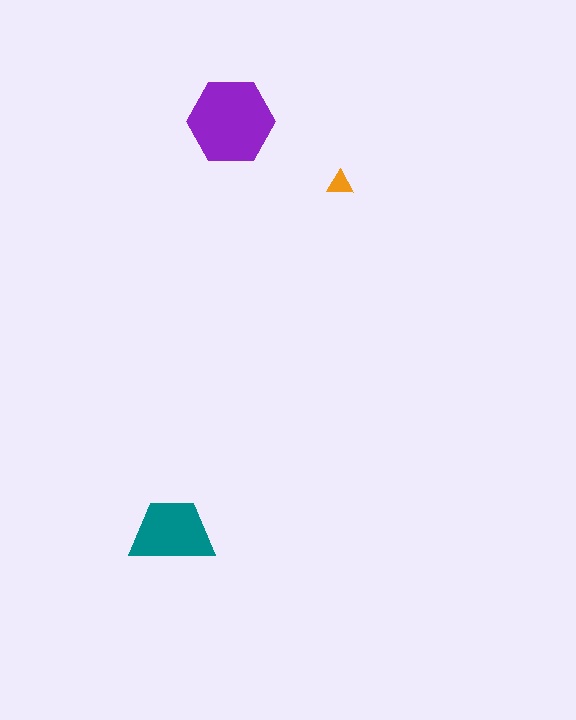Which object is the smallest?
The orange triangle.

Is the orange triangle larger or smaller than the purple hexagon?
Smaller.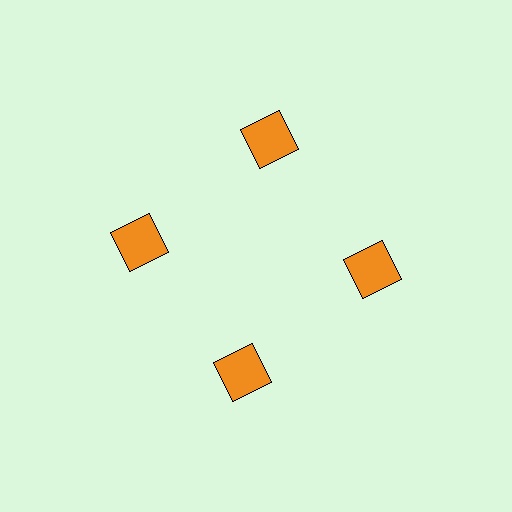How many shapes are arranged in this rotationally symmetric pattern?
There are 4 shapes, arranged in 4 groups of 1.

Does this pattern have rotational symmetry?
Yes, this pattern has 4-fold rotational symmetry. It looks the same after rotating 90 degrees around the center.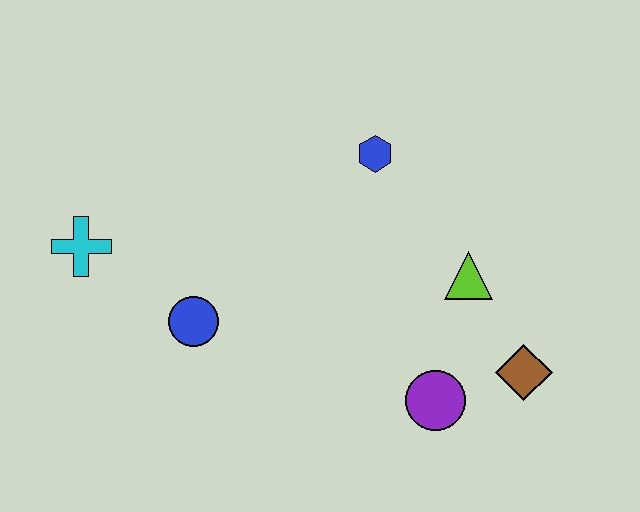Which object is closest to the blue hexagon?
The lime triangle is closest to the blue hexagon.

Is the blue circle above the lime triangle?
No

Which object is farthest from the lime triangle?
The cyan cross is farthest from the lime triangle.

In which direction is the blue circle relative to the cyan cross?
The blue circle is to the right of the cyan cross.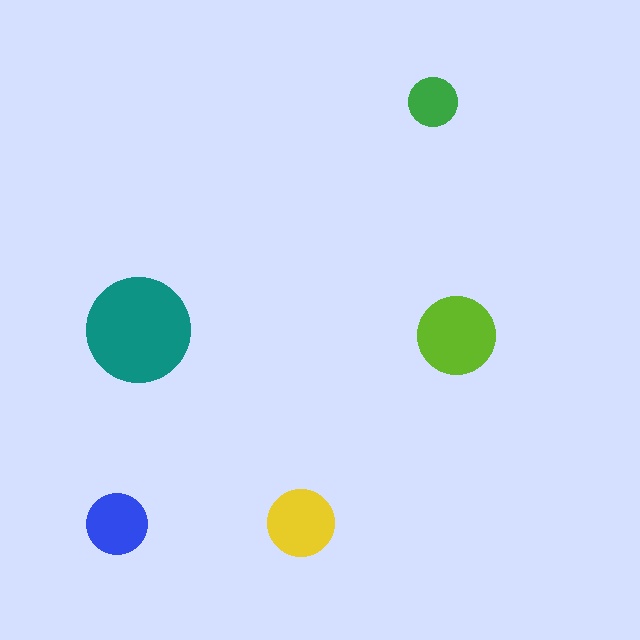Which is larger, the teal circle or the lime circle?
The teal one.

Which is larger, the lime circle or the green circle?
The lime one.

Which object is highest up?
The green circle is topmost.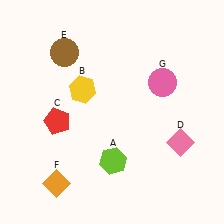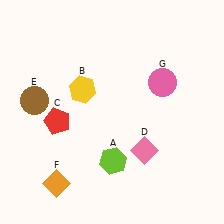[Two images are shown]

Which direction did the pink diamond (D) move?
The pink diamond (D) moved left.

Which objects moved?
The objects that moved are: the pink diamond (D), the brown circle (E).